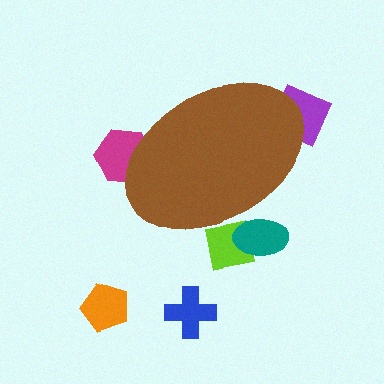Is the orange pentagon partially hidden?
No, the orange pentagon is fully visible.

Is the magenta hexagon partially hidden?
Yes, the magenta hexagon is partially hidden behind the brown ellipse.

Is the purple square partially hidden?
Yes, the purple square is partially hidden behind the brown ellipse.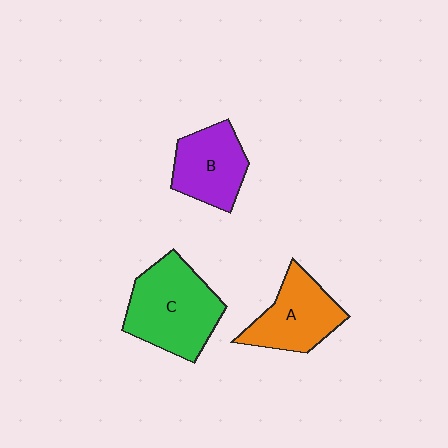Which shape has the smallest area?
Shape B (purple).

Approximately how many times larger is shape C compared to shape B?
Approximately 1.4 times.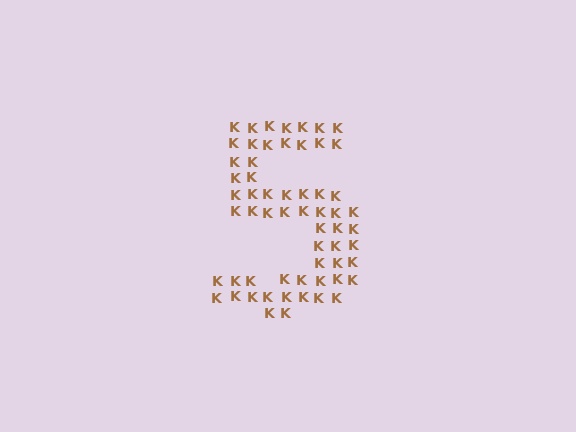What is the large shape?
The large shape is the digit 5.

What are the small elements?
The small elements are letter K's.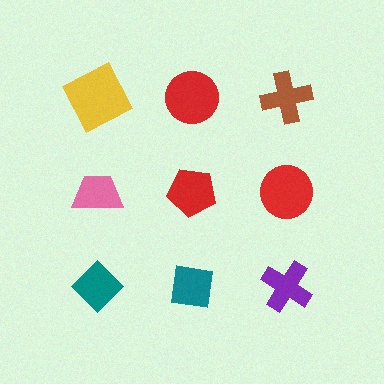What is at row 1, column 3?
A brown cross.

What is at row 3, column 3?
A purple cross.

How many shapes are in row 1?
3 shapes.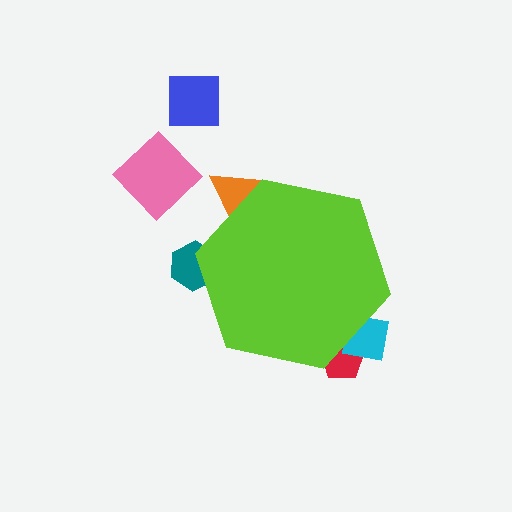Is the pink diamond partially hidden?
No, the pink diamond is fully visible.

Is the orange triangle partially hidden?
Yes, the orange triangle is partially hidden behind the lime hexagon.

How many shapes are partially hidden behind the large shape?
4 shapes are partially hidden.